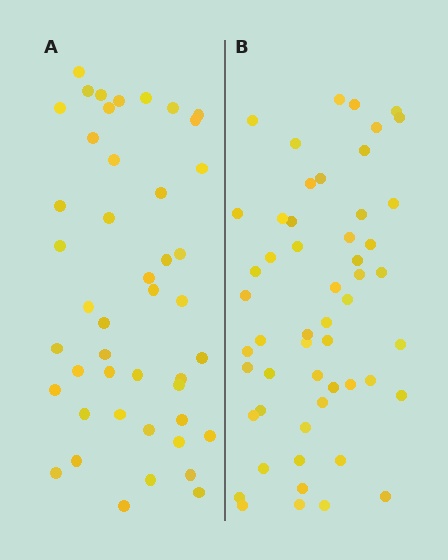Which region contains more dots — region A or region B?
Region B (the right region) has more dots.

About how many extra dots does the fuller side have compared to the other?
Region B has roughly 8 or so more dots than region A.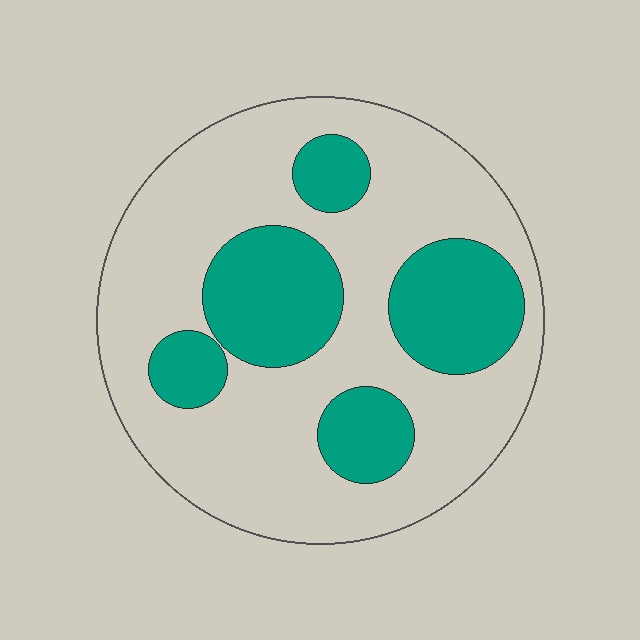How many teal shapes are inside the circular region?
5.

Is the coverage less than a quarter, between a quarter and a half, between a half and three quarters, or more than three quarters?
Between a quarter and a half.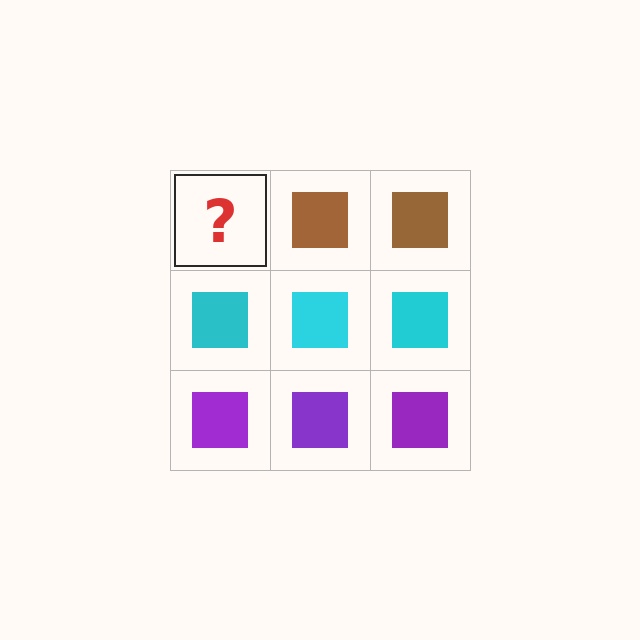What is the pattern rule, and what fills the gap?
The rule is that each row has a consistent color. The gap should be filled with a brown square.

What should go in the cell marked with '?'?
The missing cell should contain a brown square.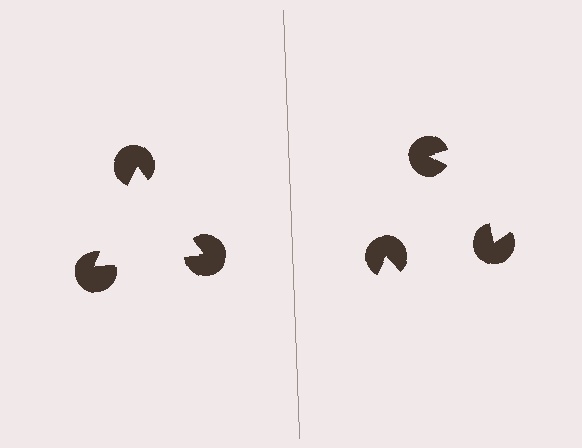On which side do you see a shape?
An illusory triangle appears on the left side. On the right side the wedge cuts are rotated, so no coherent shape forms.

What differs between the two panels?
The pac-man discs are positioned identically on both sides; only the wedge orientations differ. On the left they align to a triangle; on the right they are misaligned.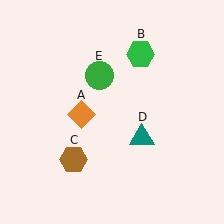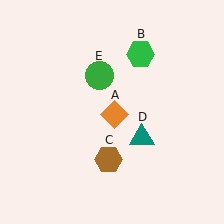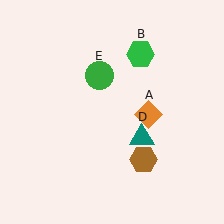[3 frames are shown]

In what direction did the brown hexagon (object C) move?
The brown hexagon (object C) moved right.